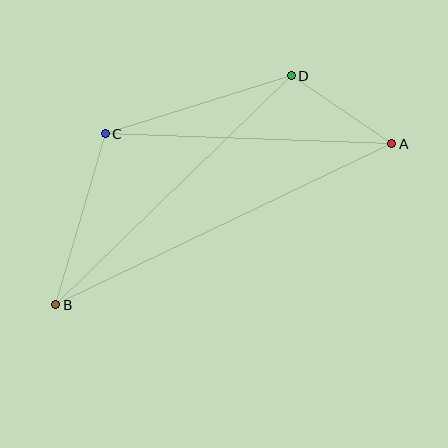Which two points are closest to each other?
Points A and D are closest to each other.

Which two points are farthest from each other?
Points A and B are farthest from each other.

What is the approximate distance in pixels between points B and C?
The distance between B and C is approximately 178 pixels.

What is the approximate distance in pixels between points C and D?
The distance between C and D is approximately 195 pixels.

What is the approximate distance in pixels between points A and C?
The distance between A and C is approximately 287 pixels.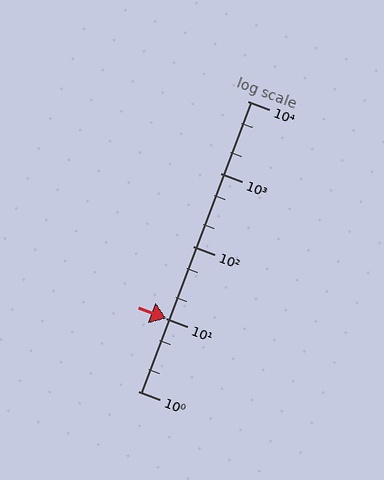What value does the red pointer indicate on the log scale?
The pointer indicates approximately 10.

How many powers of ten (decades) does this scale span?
The scale spans 4 decades, from 1 to 10000.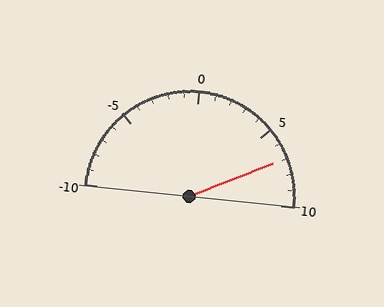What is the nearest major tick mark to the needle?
The nearest major tick mark is 5.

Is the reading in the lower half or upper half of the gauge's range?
The reading is in the upper half of the range (-10 to 10).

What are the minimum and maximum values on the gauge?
The gauge ranges from -10 to 10.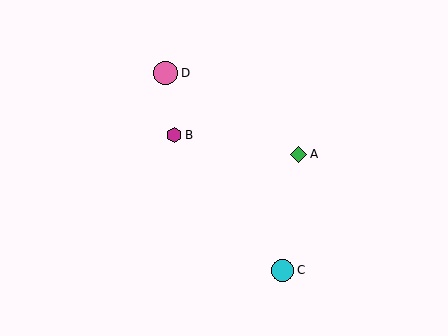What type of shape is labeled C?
Shape C is a cyan circle.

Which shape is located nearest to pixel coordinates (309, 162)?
The green diamond (labeled A) at (299, 154) is nearest to that location.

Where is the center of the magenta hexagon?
The center of the magenta hexagon is at (174, 135).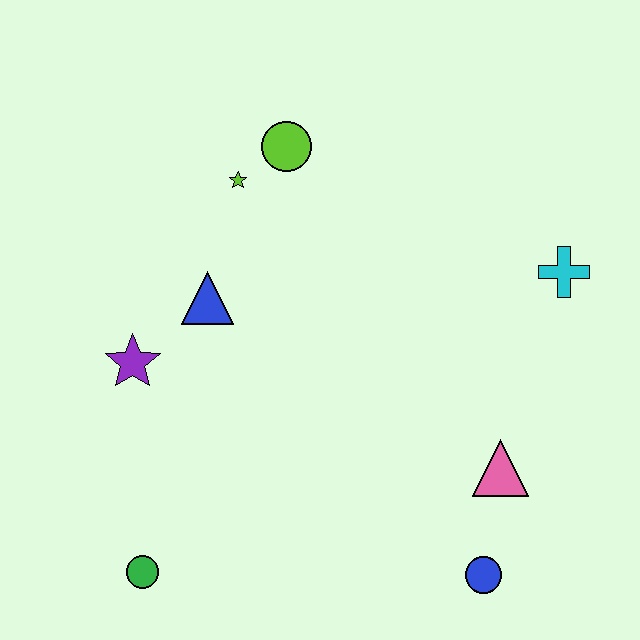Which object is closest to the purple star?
The blue triangle is closest to the purple star.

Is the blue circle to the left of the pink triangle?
Yes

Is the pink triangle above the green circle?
Yes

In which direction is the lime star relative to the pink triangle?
The lime star is above the pink triangle.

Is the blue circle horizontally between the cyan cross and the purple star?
Yes